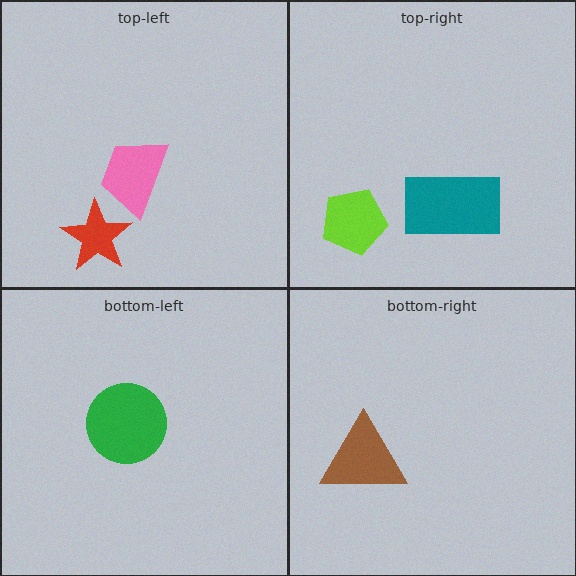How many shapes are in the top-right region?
2.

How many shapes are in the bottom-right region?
1.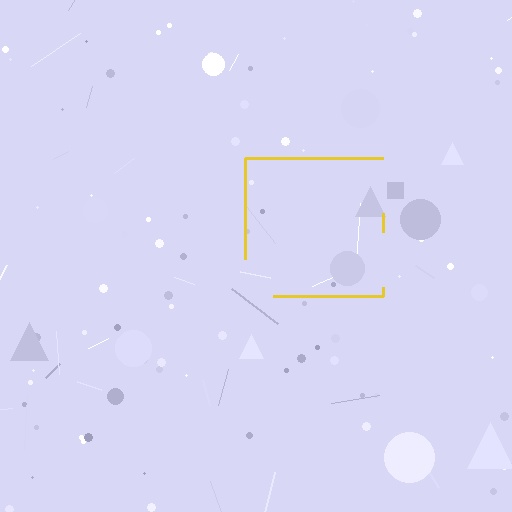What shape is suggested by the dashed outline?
The dashed outline suggests a square.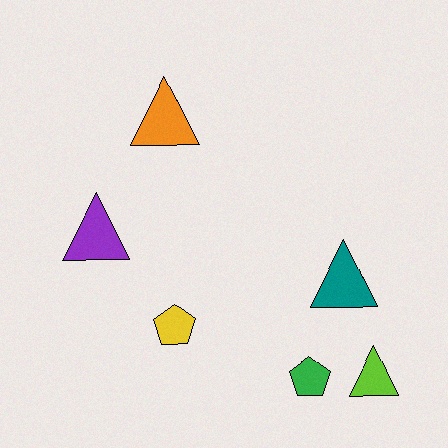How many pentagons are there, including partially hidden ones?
There are 2 pentagons.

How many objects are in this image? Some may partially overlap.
There are 6 objects.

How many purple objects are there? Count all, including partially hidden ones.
There is 1 purple object.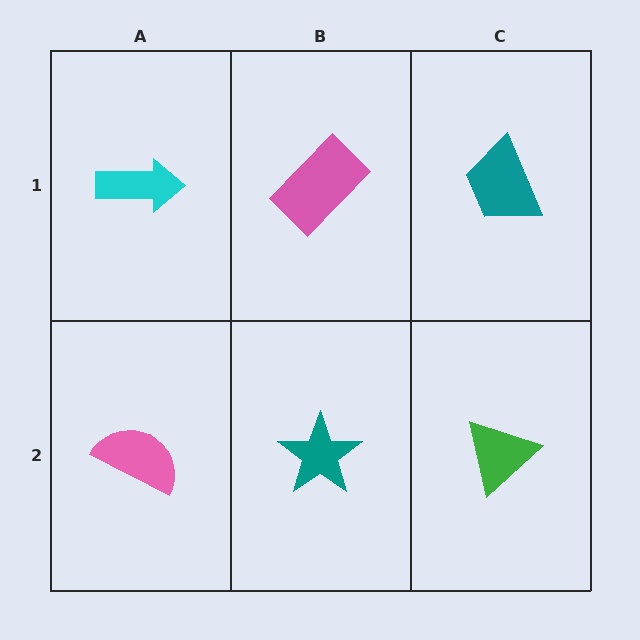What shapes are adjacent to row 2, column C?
A teal trapezoid (row 1, column C), a teal star (row 2, column B).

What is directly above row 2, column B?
A pink rectangle.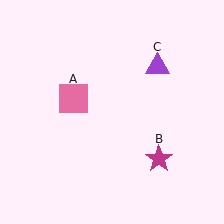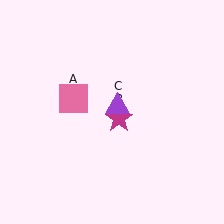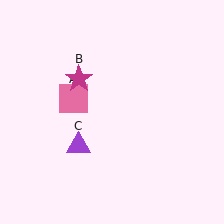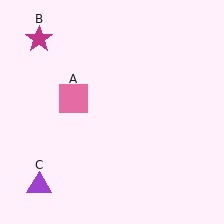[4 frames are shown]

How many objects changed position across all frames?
2 objects changed position: magenta star (object B), purple triangle (object C).